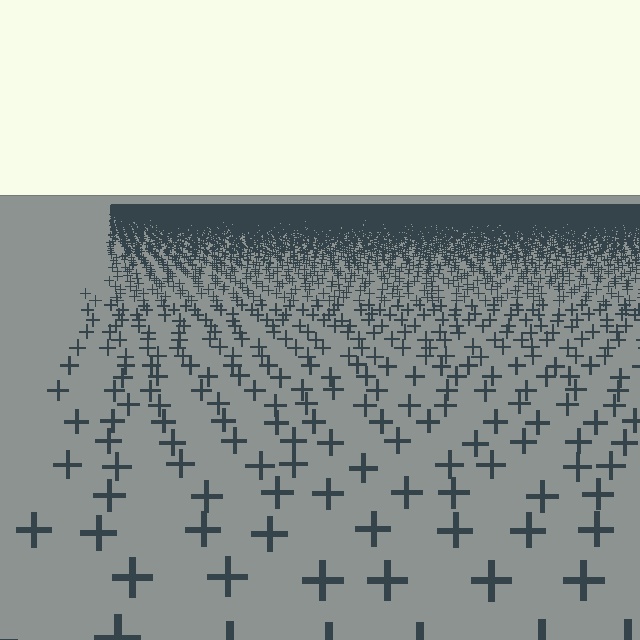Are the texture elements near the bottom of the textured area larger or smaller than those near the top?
Larger. Near the bottom, elements are closer to the viewer and appear at a bigger on-screen size.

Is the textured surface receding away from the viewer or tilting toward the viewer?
The surface is receding away from the viewer. Texture elements get smaller and denser toward the top.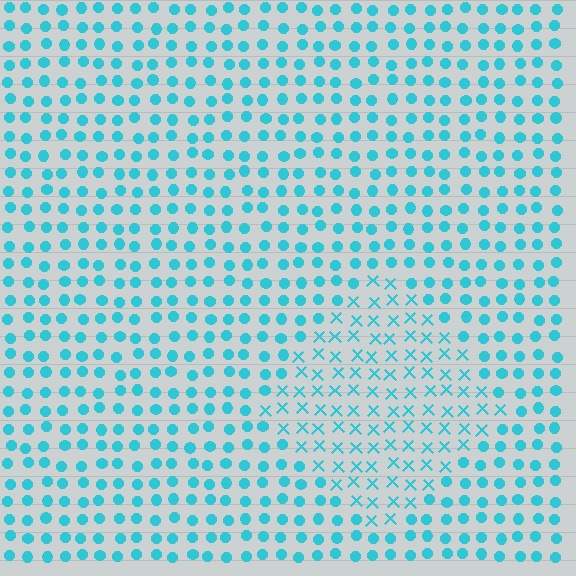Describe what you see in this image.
The image is filled with small cyan elements arranged in a uniform grid. A diamond-shaped region contains X marks, while the surrounding area contains circles. The boundary is defined purely by the change in element shape.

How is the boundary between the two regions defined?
The boundary is defined by a change in element shape: X marks inside vs. circles outside. All elements share the same color and spacing.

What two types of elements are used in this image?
The image uses X marks inside the diamond region and circles outside it.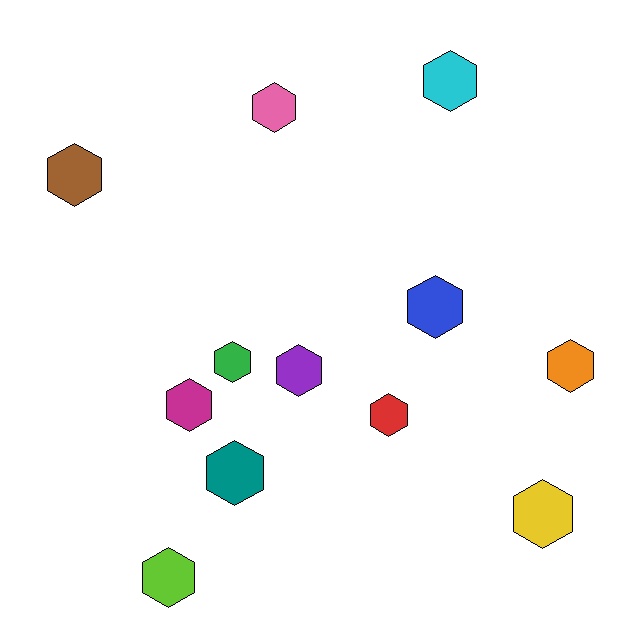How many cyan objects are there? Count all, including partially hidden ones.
There is 1 cyan object.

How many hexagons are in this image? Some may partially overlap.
There are 12 hexagons.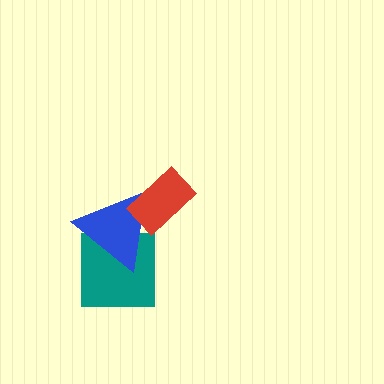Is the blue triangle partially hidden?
Yes, it is partially covered by another shape.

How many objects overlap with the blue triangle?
2 objects overlap with the blue triangle.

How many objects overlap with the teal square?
1 object overlaps with the teal square.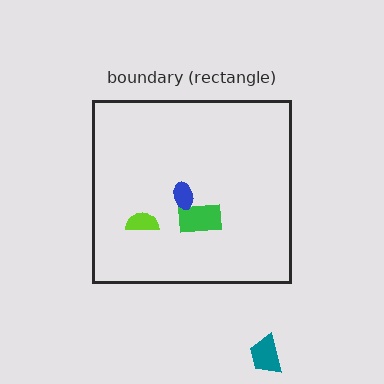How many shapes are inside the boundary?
3 inside, 1 outside.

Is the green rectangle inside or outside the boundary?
Inside.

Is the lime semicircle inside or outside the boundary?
Inside.